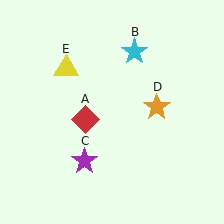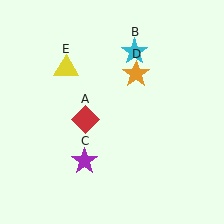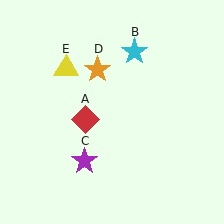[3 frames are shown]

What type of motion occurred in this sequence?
The orange star (object D) rotated counterclockwise around the center of the scene.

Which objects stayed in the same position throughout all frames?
Red diamond (object A) and cyan star (object B) and purple star (object C) and yellow triangle (object E) remained stationary.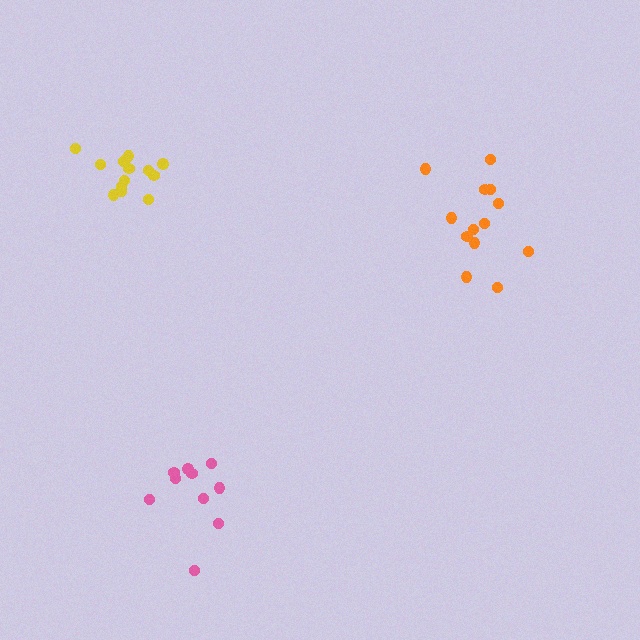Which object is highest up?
The yellow cluster is topmost.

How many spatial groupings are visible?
There are 3 spatial groupings.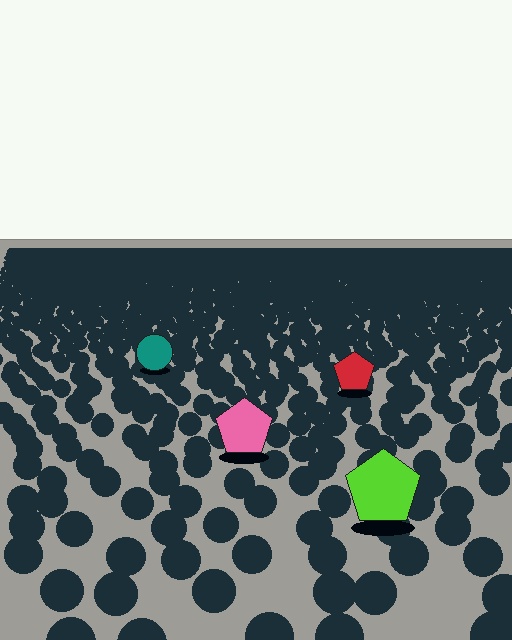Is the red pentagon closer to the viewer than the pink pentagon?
No. The pink pentagon is closer — you can tell from the texture gradient: the ground texture is coarser near it.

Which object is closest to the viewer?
The lime pentagon is closest. The texture marks near it are larger and more spread out.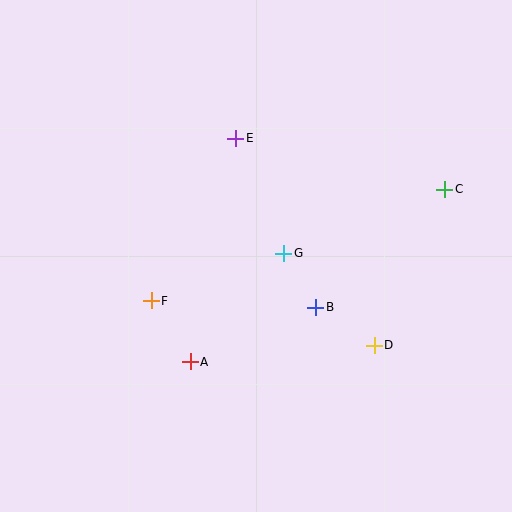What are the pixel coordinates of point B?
Point B is at (316, 307).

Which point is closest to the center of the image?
Point G at (284, 253) is closest to the center.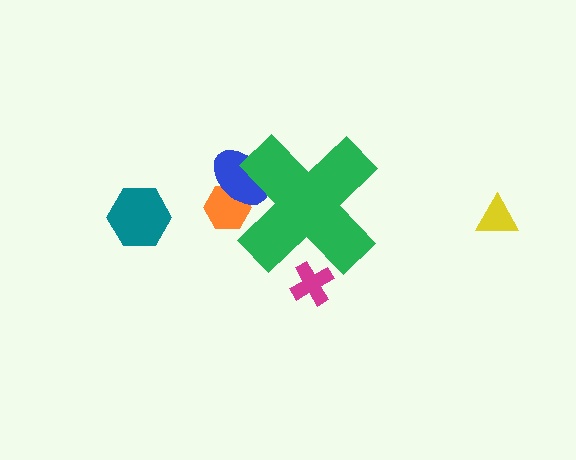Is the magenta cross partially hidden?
Yes, the magenta cross is partially hidden behind the green cross.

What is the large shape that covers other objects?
A green cross.